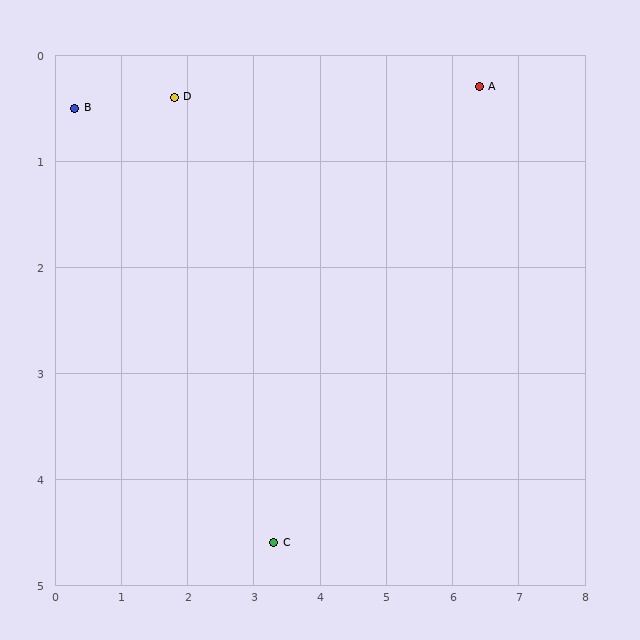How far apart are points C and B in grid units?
Points C and B are about 5.1 grid units apart.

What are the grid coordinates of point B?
Point B is at approximately (0.3, 0.5).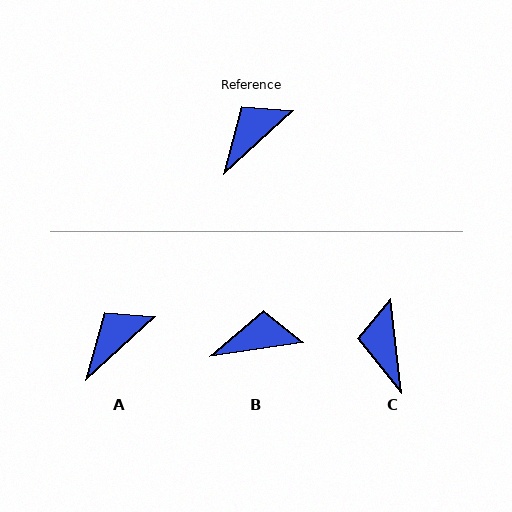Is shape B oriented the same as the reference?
No, it is off by about 34 degrees.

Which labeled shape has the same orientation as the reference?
A.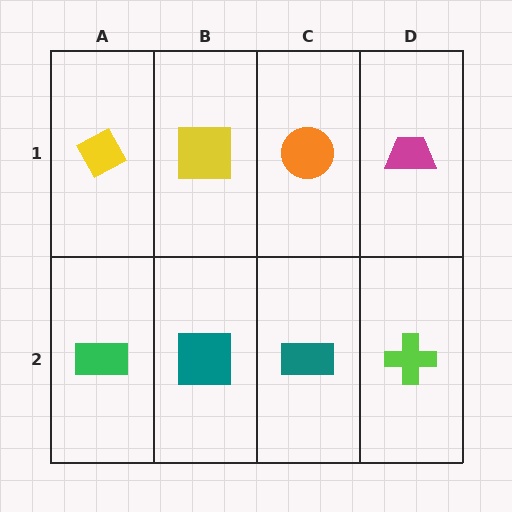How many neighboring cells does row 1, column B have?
3.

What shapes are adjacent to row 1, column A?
A green rectangle (row 2, column A), a yellow square (row 1, column B).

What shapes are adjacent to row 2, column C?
An orange circle (row 1, column C), a teal square (row 2, column B), a lime cross (row 2, column D).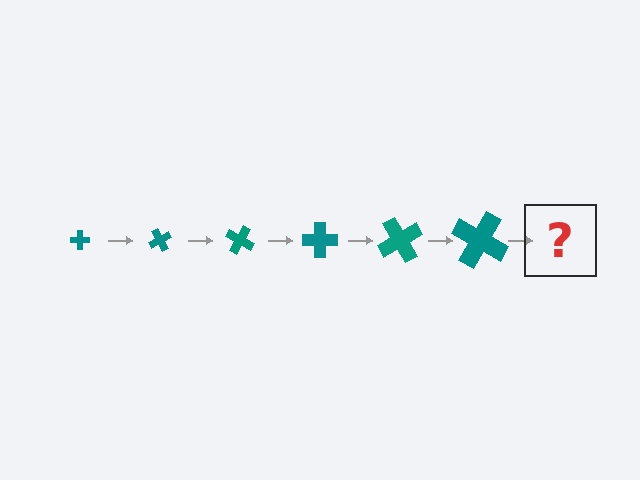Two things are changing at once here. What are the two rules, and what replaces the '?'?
The two rules are that the cross grows larger each step and it rotates 60 degrees each step. The '?' should be a cross, larger than the previous one and rotated 360 degrees from the start.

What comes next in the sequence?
The next element should be a cross, larger than the previous one and rotated 360 degrees from the start.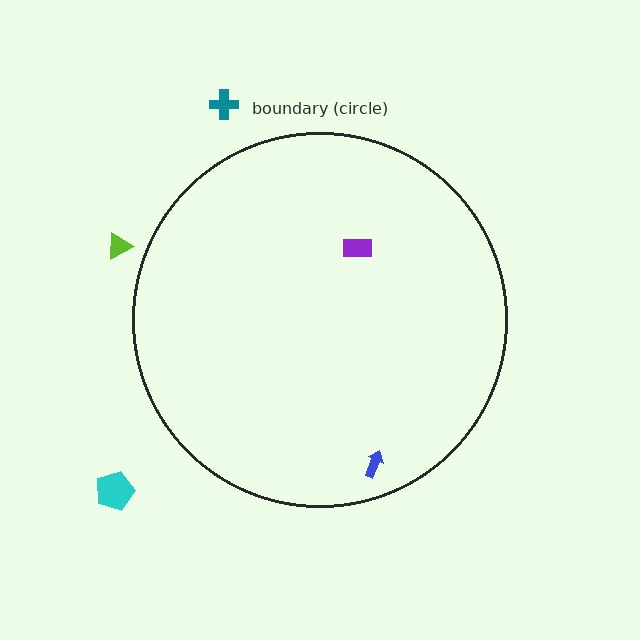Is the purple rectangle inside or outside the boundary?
Inside.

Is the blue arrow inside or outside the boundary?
Inside.